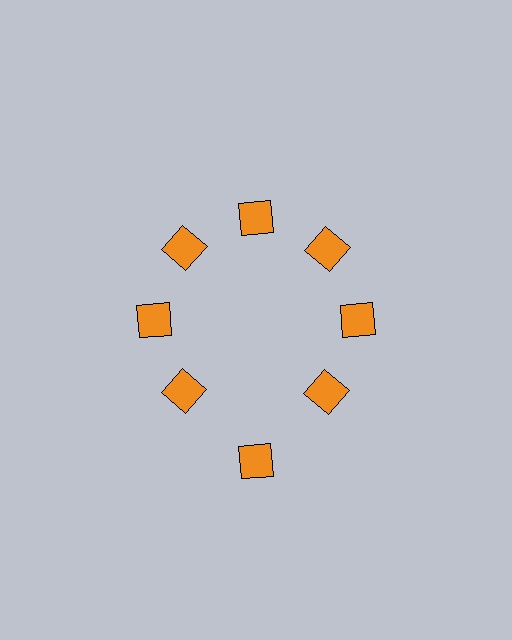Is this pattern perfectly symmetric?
No. The 8 orange diamonds are arranged in a ring, but one element near the 6 o'clock position is pushed outward from the center, breaking the 8-fold rotational symmetry.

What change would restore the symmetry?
The symmetry would be restored by moving it inward, back onto the ring so that all 8 diamonds sit at equal angles and equal distance from the center.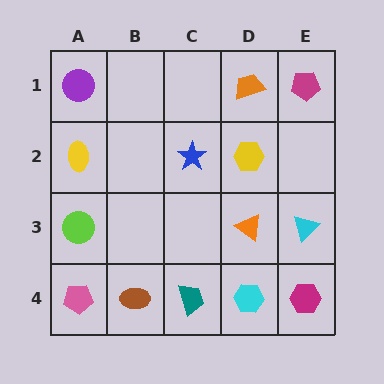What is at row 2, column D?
A yellow hexagon.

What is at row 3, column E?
A cyan triangle.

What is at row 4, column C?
A teal trapezoid.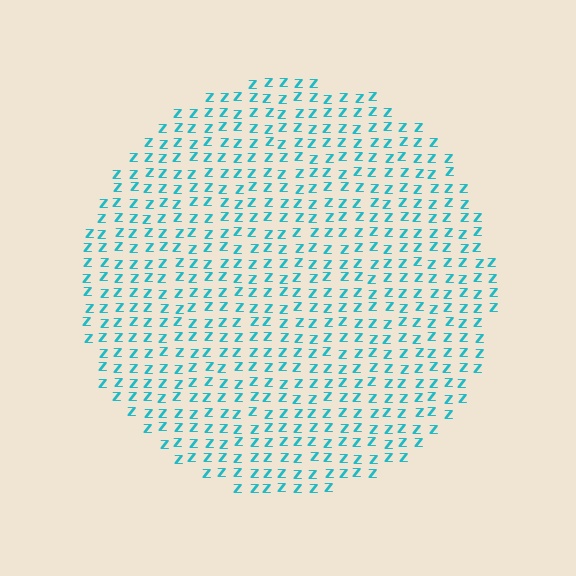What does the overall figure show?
The overall figure shows a circle.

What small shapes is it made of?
It is made of small letter Z's.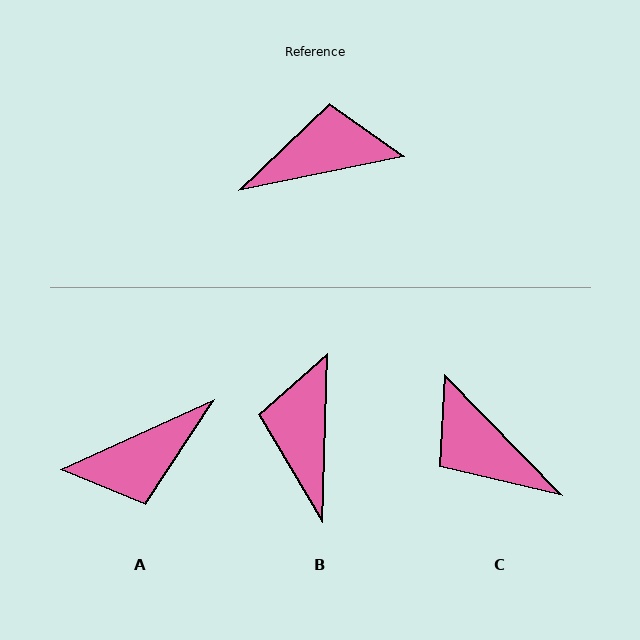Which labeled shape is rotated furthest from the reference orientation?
A, about 167 degrees away.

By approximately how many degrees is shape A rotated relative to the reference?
Approximately 167 degrees clockwise.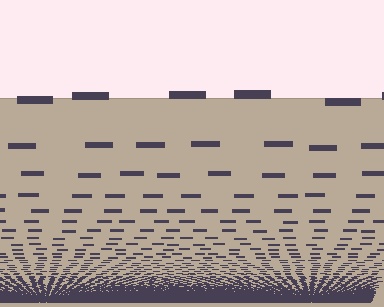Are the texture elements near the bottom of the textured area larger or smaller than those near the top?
Smaller. The gradient is inverted — elements near the bottom are smaller and denser.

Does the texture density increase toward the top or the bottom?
Density increases toward the bottom.